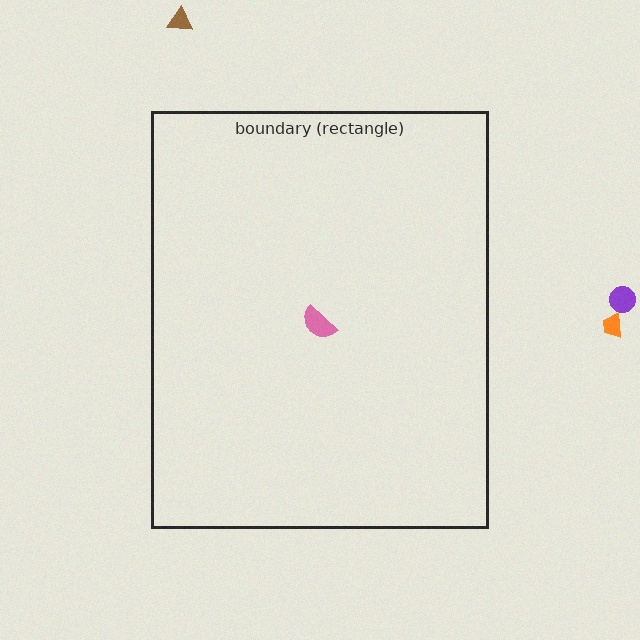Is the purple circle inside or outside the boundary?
Outside.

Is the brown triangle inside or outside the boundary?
Outside.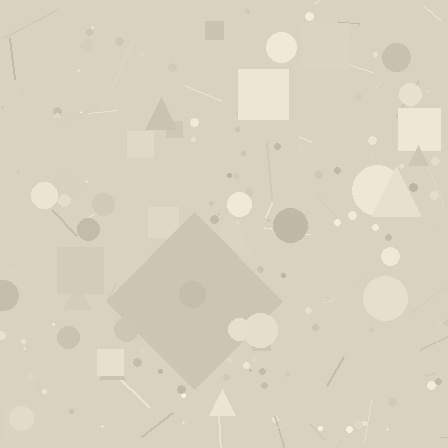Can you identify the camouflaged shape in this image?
The camouflaged shape is a diamond.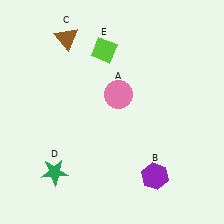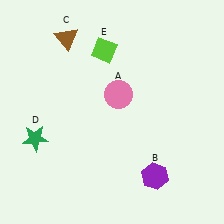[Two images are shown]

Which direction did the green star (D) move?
The green star (D) moved up.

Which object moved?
The green star (D) moved up.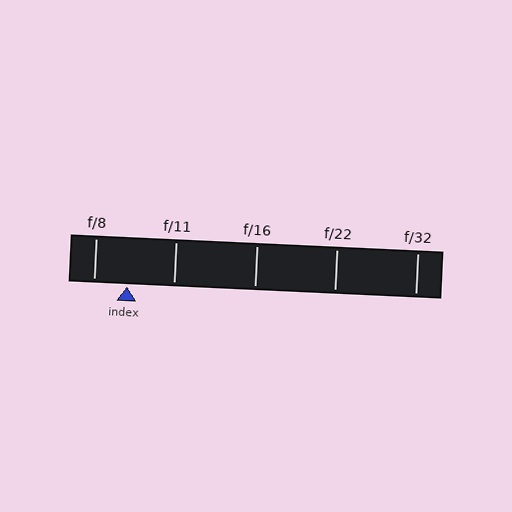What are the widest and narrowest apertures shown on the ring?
The widest aperture shown is f/8 and the narrowest is f/32.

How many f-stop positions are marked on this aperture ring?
There are 5 f-stop positions marked.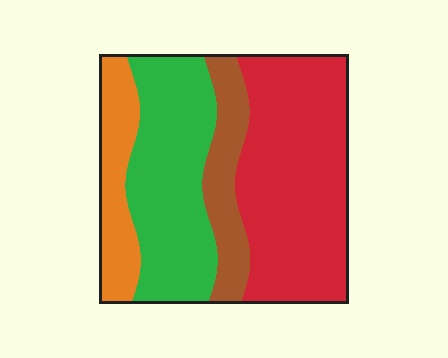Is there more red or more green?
Red.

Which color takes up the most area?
Red, at roughly 40%.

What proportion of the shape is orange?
Orange takes up about one eighth (1/8) of the shape.